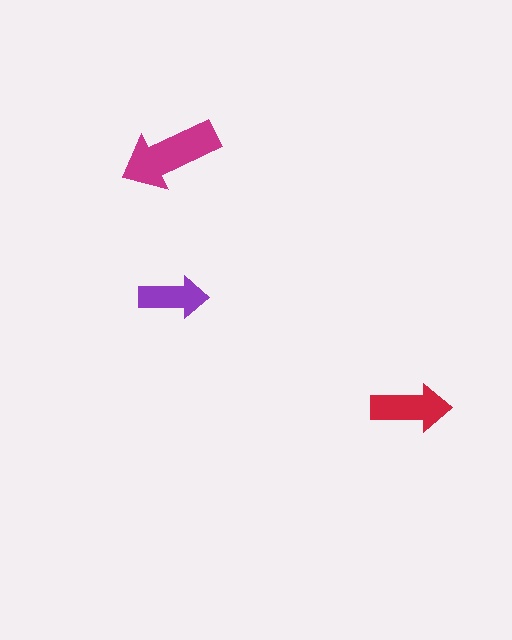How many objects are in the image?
There are 3 objects in the image.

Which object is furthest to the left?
The magenta arrow is leftmost.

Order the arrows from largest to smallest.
the magenta one, the red one, the purple one.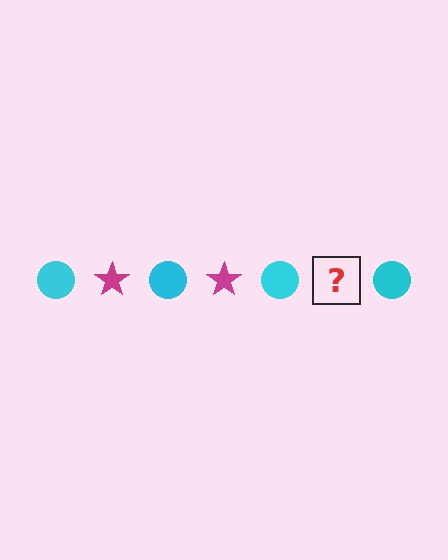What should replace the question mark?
The question mark should be replaced with a magenta star.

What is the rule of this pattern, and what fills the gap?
The rule is that the pattern alternates between cyan circle and magenta star. The gap should be filled with a magenta star.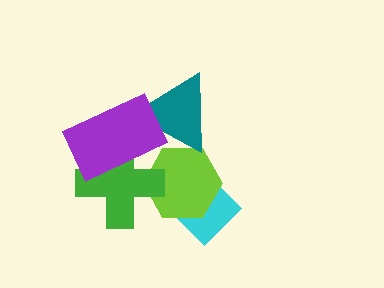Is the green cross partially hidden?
Yes, it is partially covered by another shape.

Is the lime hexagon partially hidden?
Yes, it is partially covered by another shape.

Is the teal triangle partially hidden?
Yes, it is partially covered by another shape.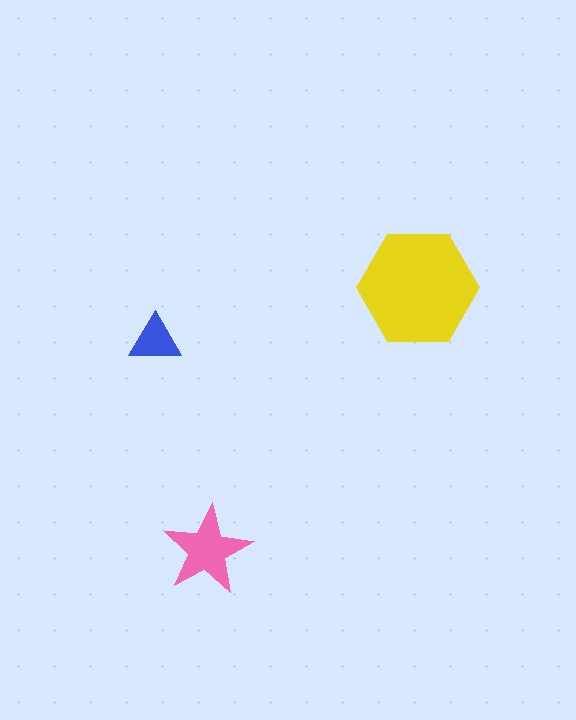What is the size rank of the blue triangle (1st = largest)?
3rd.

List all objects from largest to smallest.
The yellow hexagon, the pink star, the blue triangle.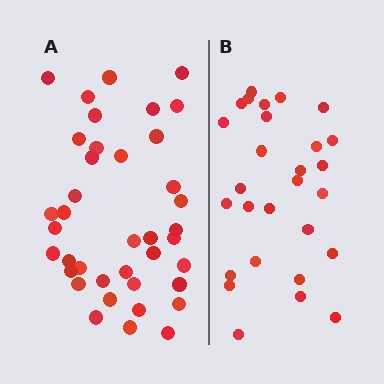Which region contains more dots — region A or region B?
Region A (the left region) has more dots.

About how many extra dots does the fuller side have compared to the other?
Region A has roughly 12 or so more dots than region B.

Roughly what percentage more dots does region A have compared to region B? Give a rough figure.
About 40% more.